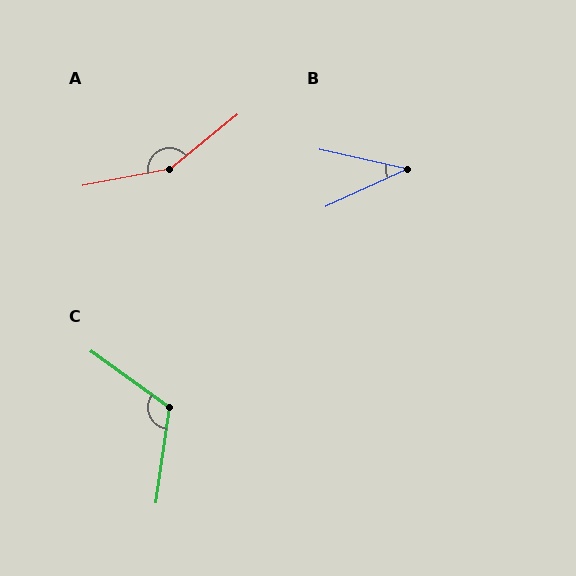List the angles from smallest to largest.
B (37°), C (118°), A (152°).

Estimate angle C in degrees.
Approximately 118 degrees.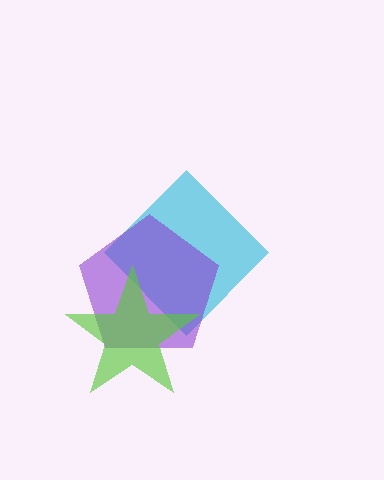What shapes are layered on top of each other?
The layered shapes are: a cyan diamond, a purple pentagon, a lime star.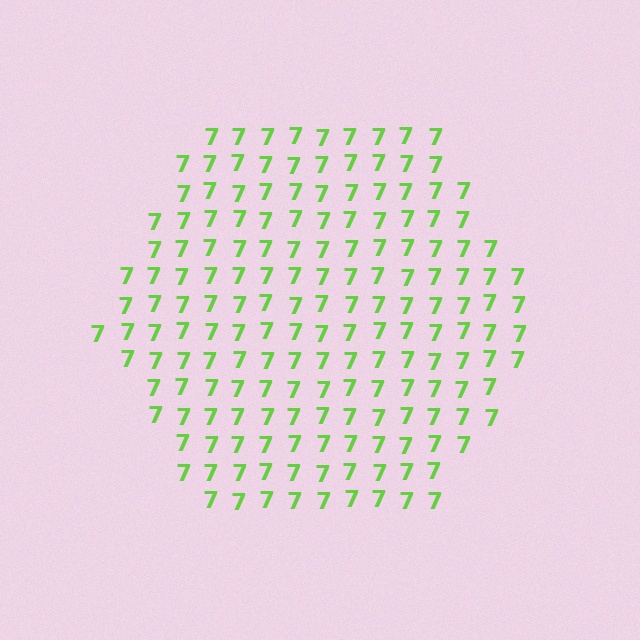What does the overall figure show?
The overall figure shows a hexagon.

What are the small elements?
The small elements are digit 7's.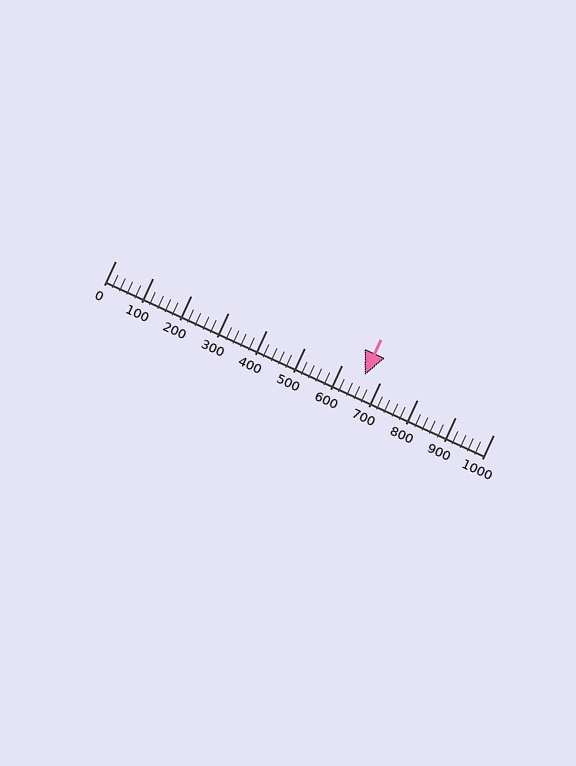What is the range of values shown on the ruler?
The ruler shows values from 0 to 1000.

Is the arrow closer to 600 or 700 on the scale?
The arrow is closer to 700.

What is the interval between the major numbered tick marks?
The major tick marks are spaced 100 units apart.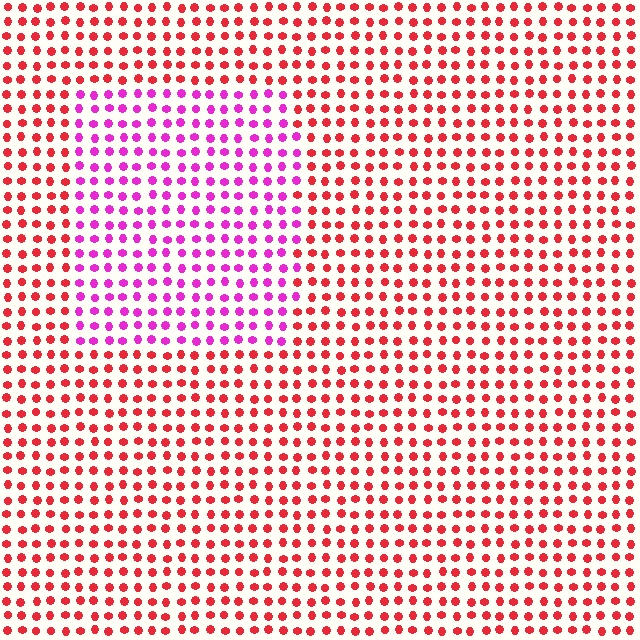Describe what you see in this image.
The image is filled with small red elements in a uniform arrangement. A rectangle-shaped region is visible where the elements are tinted to a slightly different hue, forming a subtle color boundary.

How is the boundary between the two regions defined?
The boundary is defined purely by a slight shift in hue (about 48 degrees). Spacing, size, and orientation are identical on both sides.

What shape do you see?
I see a rectangle.